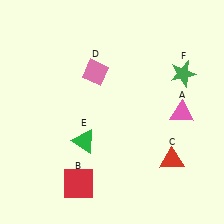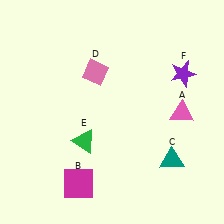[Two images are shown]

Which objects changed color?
B changed from red to magenta. C changed from red to teal. F changed from green to purple.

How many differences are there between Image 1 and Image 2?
There are 3 differences between the two images.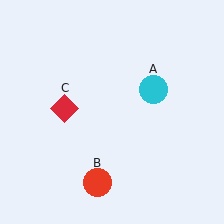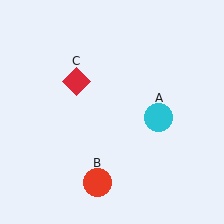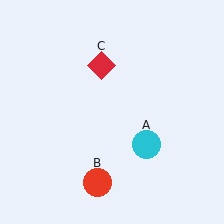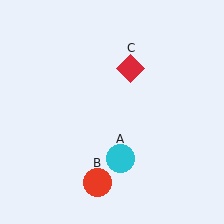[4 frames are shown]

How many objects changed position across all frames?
2 objects changed position: cyan circle (object A), red diamond (object C).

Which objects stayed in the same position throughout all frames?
Red circle (object B) remained stationary.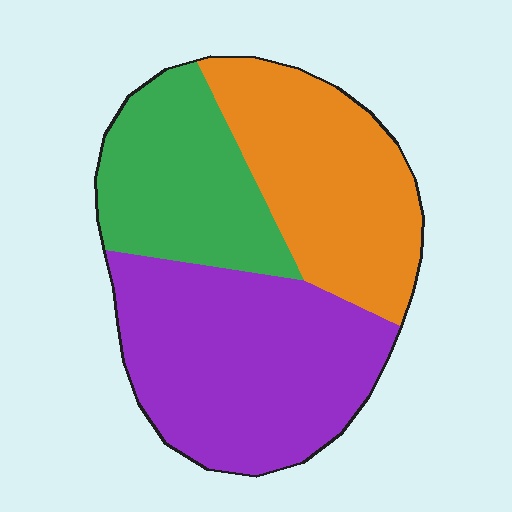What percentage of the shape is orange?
Orange covers around 30% of the shape.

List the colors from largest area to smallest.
From largest to smallest: purple, orange, green.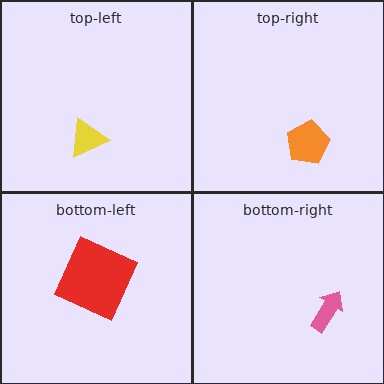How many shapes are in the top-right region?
1.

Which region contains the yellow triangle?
The top-left region.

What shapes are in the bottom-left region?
The red square.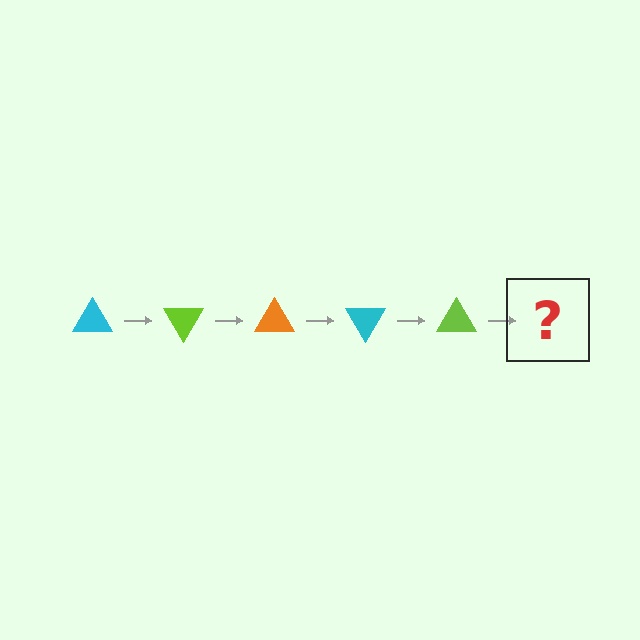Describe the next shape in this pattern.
It should be an orange triangle, rotated 300 degrees from the start.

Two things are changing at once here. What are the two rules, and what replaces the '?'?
The two rules are that it rotates 60 degrees each step and the color cycles through cyan, lime, and orange. The '?' should be an orange triangle, rotated 300 degrees from the start.